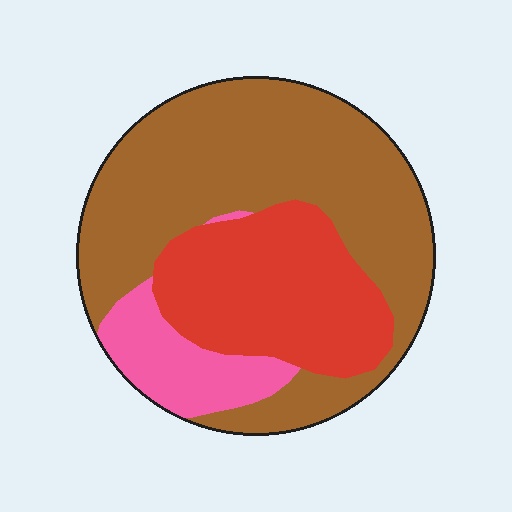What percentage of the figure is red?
Red covers roughly 30% of the figure.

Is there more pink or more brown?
Brown.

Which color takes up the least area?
Pink, at roughly 15%.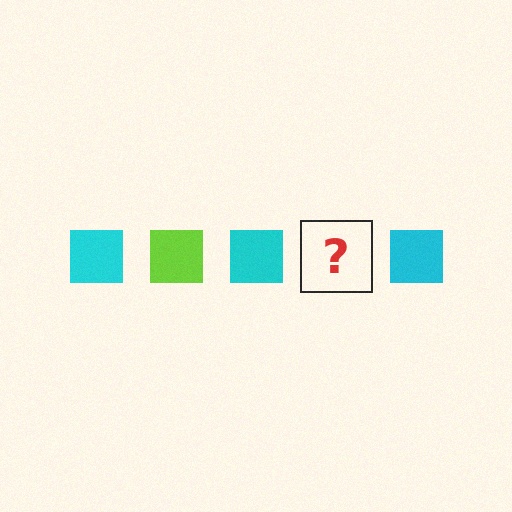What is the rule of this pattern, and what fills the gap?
The rule is that the pattern cycles through cyan, lime squares. The gap should be filled with a lime square.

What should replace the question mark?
The question mark should be replaced with a lime square.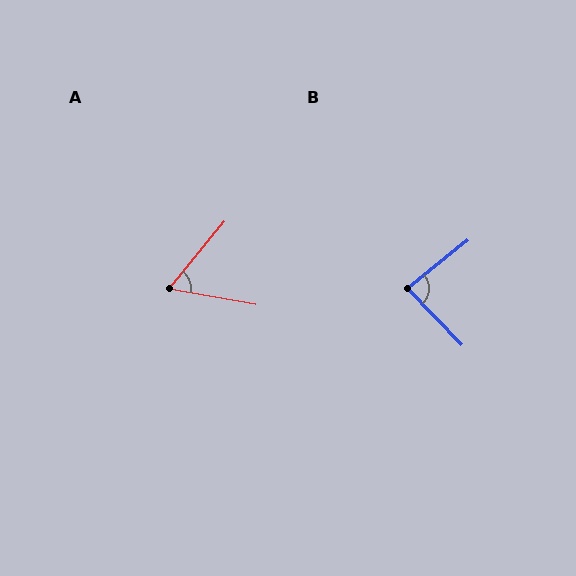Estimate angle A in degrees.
Approximately 61 degrees.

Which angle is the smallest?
A, at approximately 61 degrees.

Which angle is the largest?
B, at approximately 85 degrees.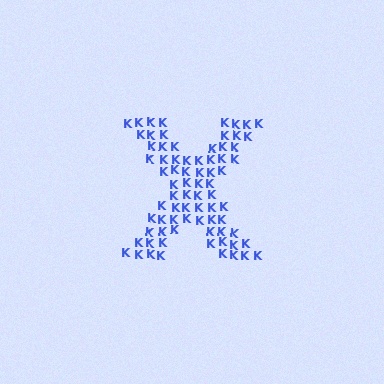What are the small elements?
The small elements are letter K's.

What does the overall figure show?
The overall figure shows the letter X.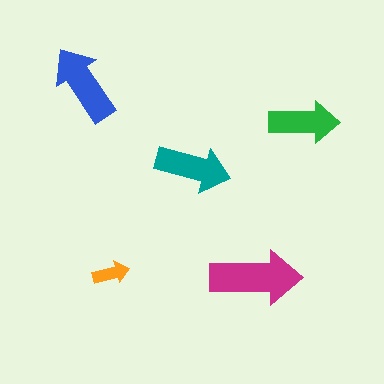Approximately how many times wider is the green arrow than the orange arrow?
About 2 times wider.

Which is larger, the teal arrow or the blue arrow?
The blue one.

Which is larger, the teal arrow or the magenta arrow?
The magenta one.